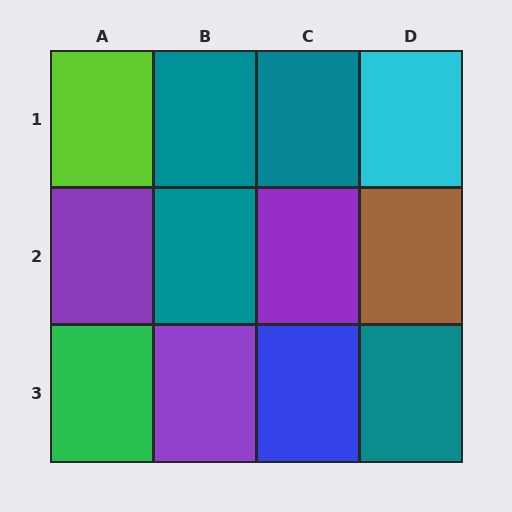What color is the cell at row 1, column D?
Cyan.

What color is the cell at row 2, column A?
Purple.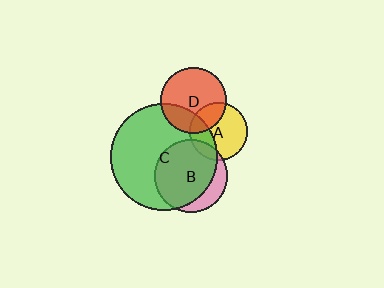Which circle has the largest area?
Circle C (green).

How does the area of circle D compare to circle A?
Approximately 1.3 times.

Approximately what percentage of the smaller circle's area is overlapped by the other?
Approximately 80%.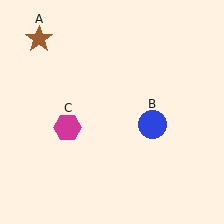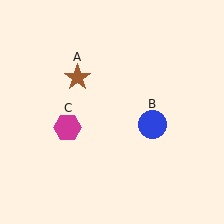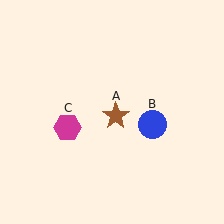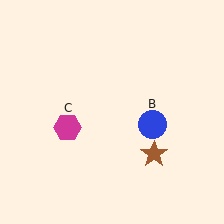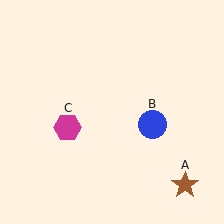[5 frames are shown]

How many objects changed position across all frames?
1 object changed position: brown star (object A).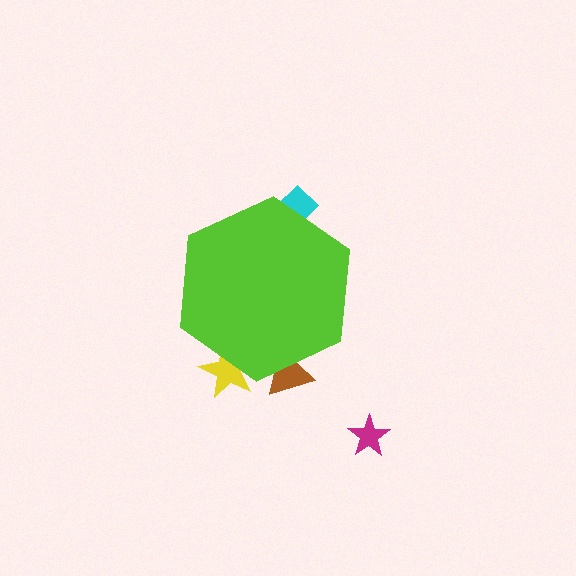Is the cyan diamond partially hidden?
Yes, the cyan diamond is partially hidden behind the lime hexagon.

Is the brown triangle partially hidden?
Yes, the brown triangle is partially hidden behind the lime hexagon.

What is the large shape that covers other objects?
A lime hexagon.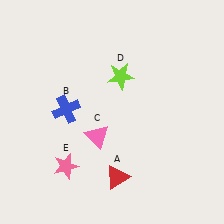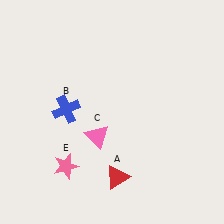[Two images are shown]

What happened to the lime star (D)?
The lime star (D) was removed in Image 2. It was in the top-right area of Image 1.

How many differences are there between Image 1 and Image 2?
There is 1 difference between the two images.